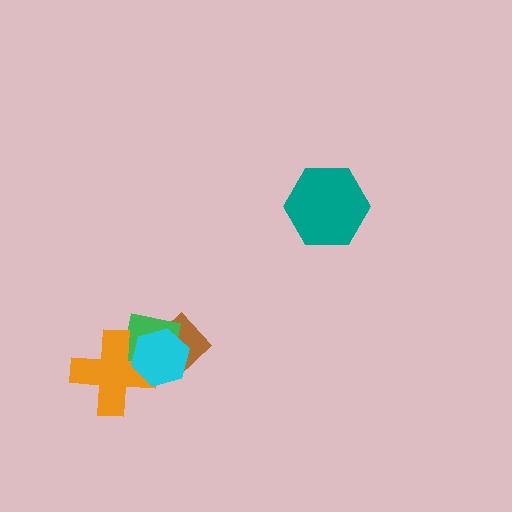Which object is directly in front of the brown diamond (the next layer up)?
The green square is directly in front of the brown diamond.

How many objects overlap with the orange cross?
2 objects overlap with the orange cross.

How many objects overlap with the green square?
3 objects overlap with the green square.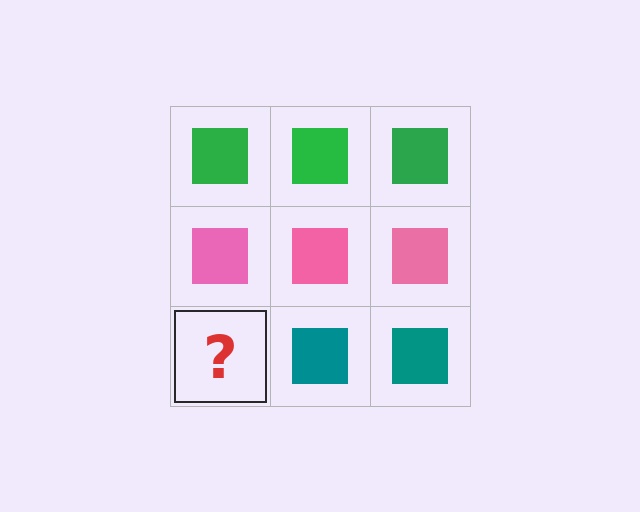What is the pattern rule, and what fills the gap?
The rule is that each row has a consistent color. The gap should be filled with a teal square.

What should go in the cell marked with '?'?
The missing cell should contain a teal square.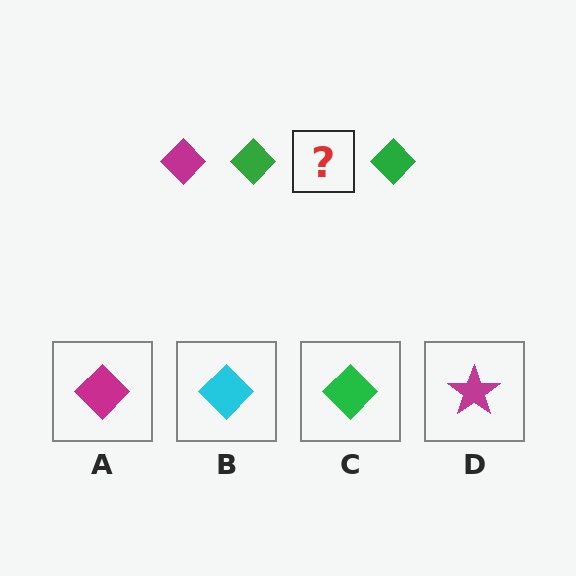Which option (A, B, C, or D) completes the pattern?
A.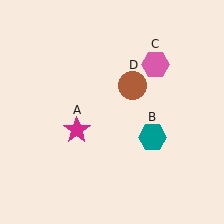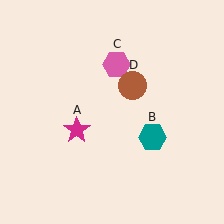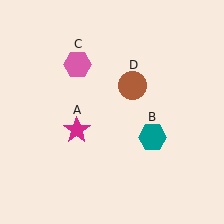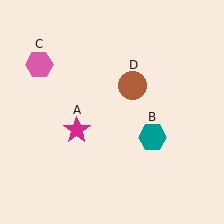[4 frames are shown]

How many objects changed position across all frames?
1 object changed position: pink hexagon (object C).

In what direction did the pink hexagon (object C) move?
The pink hexagon (object C) moved left.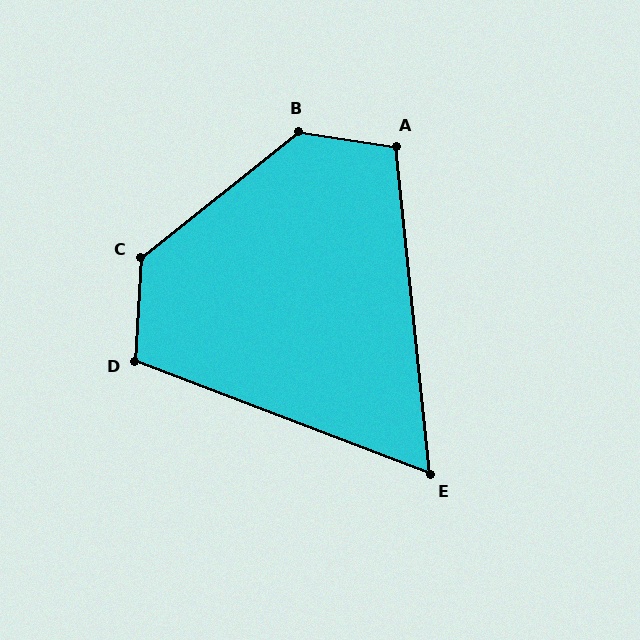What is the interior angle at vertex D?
Approximately 108 degrees (obtuse).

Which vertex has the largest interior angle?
B, at approximately 133 degrees.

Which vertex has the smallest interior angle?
E, at approximately 63 degrees.